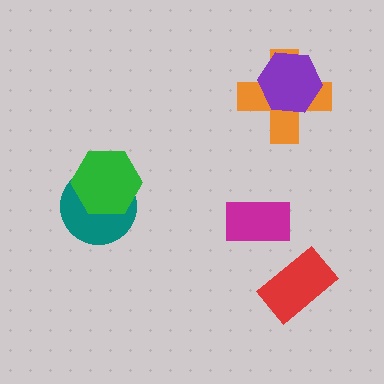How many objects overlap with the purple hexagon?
1 object overlaps with the purple hexagon.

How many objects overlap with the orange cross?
1 object overlaps with the orange cross.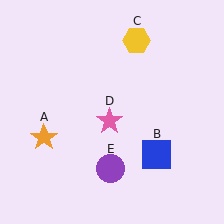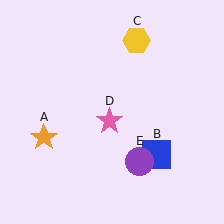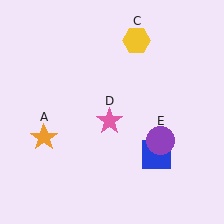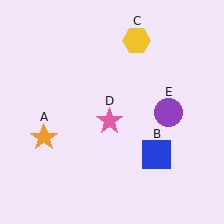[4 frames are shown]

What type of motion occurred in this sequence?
The purple circle (object E) rotated counterclockwise around the center of the scene.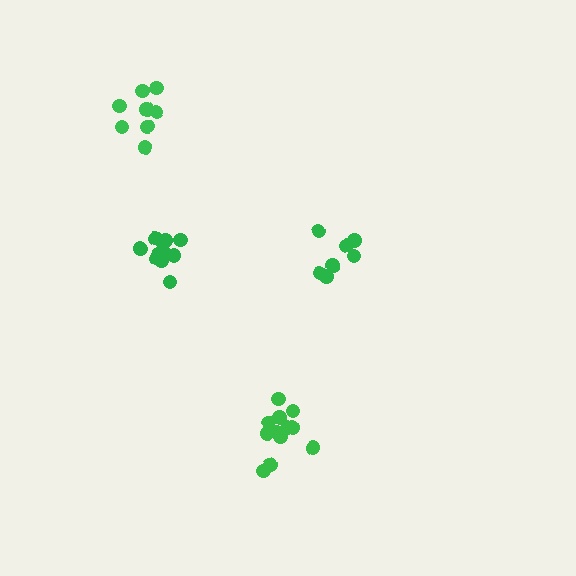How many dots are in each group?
Group 1: 7 dots, Group 2: 8 dots, Group 3: 12 dots, Group 4: 12 dots (39 total).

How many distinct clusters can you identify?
There are 4 distinct clusters.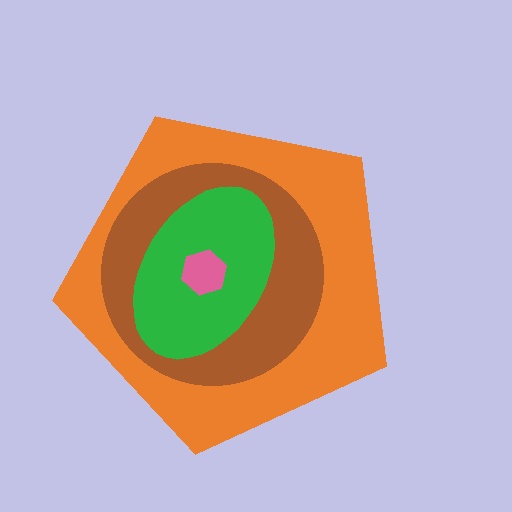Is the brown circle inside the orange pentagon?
Yes.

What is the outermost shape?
The orange pentagon.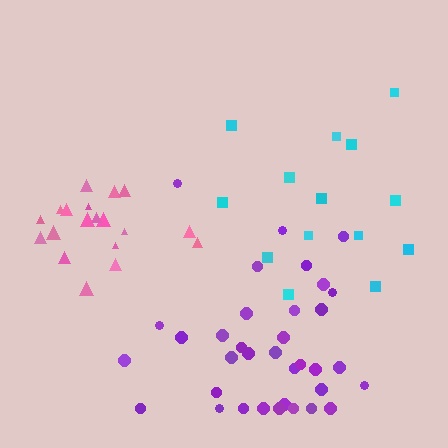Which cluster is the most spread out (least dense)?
Cyan.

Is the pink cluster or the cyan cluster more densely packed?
Pink.